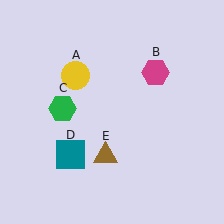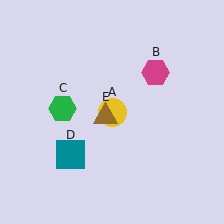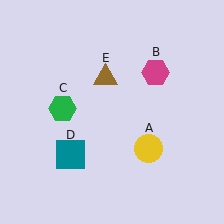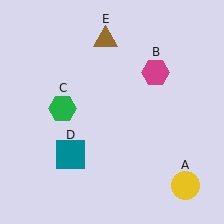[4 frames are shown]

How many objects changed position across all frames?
2 objects changed position: yellow circle (object A), brown triangle (object E).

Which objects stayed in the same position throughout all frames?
Magenta hexagon (object B) and green hexagon (object C) and teal square (object D) remained stationary.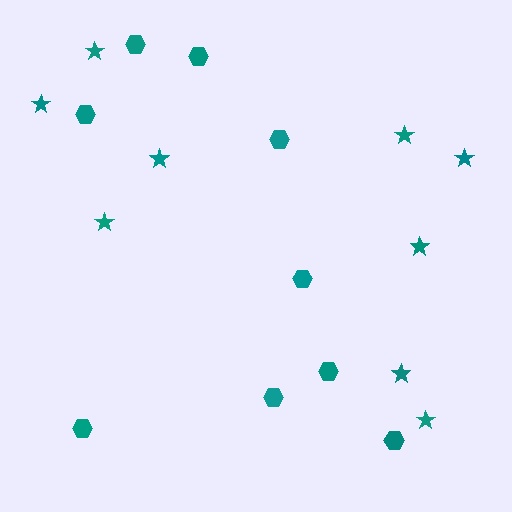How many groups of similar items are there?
There are 2 groups: one group of hexagons (9) and one group of stars (9).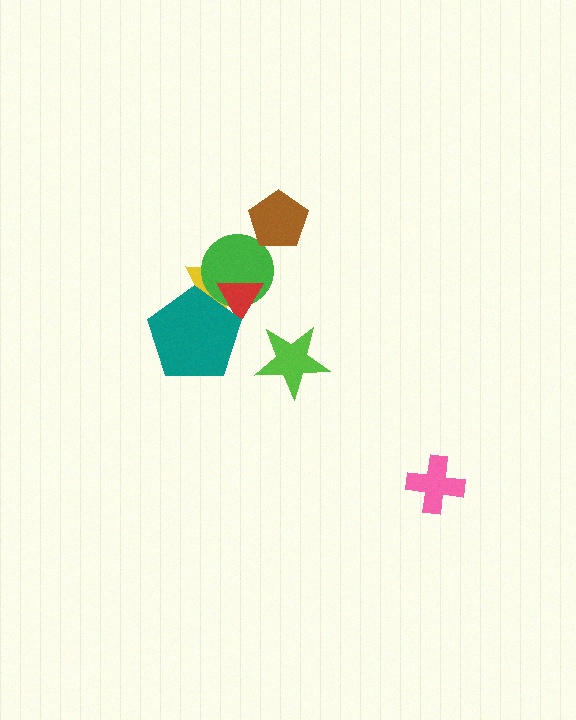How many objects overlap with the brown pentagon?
0 objects overlap with the brown pentagon.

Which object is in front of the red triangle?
The teal pentagon is in front of the red triangle.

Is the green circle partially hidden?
Yes, it is partially covered by another shape.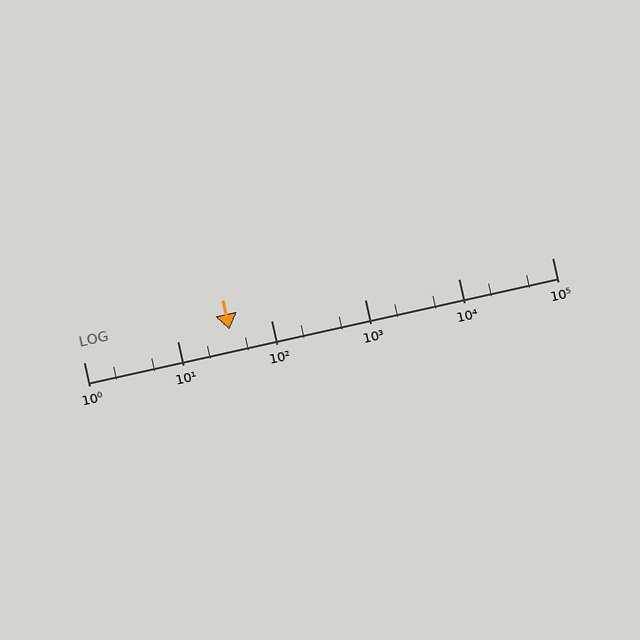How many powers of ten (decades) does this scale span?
The scale spans 5 decades, from 1 to 100000.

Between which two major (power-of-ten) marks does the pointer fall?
The pointer is between 10 and 100.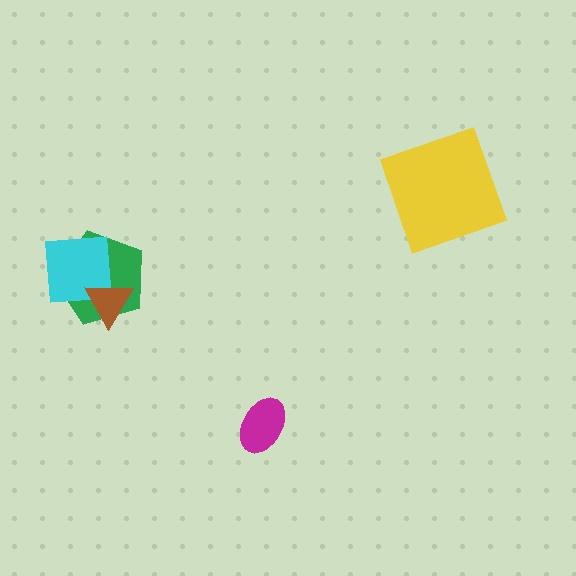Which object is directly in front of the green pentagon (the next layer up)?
The cyan square is directly in front of the green pentagon.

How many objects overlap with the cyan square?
2 objects overlap with the cyan square.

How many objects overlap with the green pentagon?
2 objects overlap with the green pentagon.